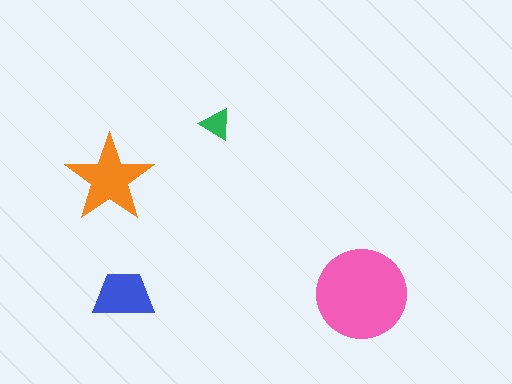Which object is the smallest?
The green triangle.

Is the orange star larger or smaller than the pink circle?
Smaller.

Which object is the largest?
The pink circle.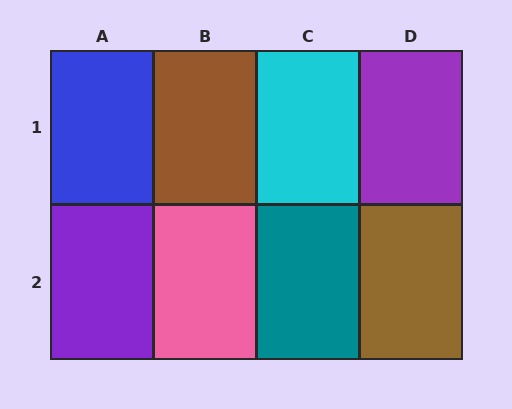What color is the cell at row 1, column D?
Purple.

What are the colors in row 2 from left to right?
Purple, pink, teal, brown.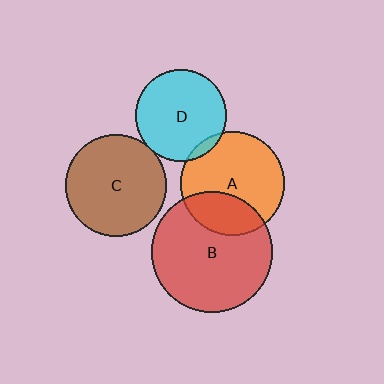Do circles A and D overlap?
Yes.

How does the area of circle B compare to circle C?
Approximately 1.4 times.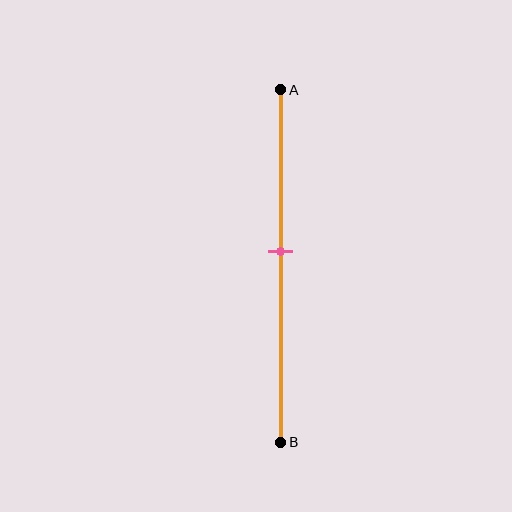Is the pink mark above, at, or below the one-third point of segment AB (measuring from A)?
The pink mark is below the one-third point of segment AB.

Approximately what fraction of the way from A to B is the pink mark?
The pink mark is approximately 45% of the way from A to B.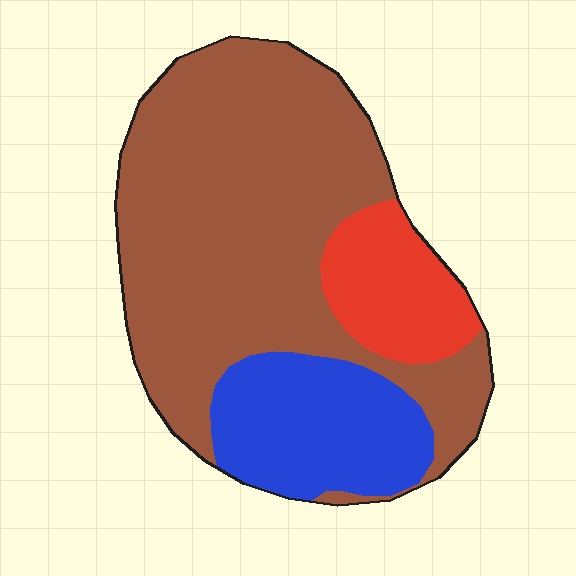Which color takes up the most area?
Brown, at roughly 65%.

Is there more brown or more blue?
Brown.